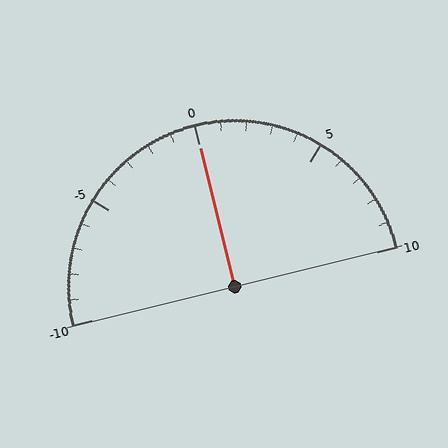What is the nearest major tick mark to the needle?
The nearest major tick mark is 0.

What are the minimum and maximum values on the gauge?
The gauge ranges from -10 to 10.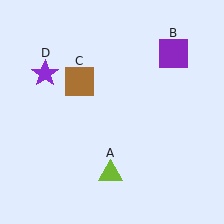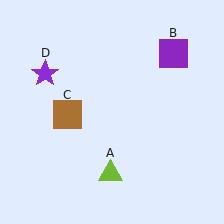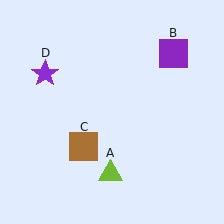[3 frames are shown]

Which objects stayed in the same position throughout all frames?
Lime triangle (object A) and purple square (object B) and purple star (object D) remained stationary.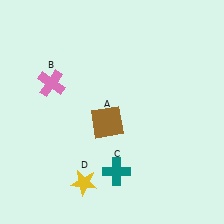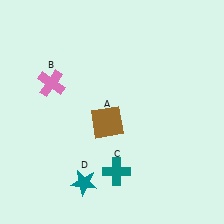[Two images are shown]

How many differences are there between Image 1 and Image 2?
There is 1 difference between the two images.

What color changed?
The star (D) changed from yellow in Image 1 to teal in Image 2.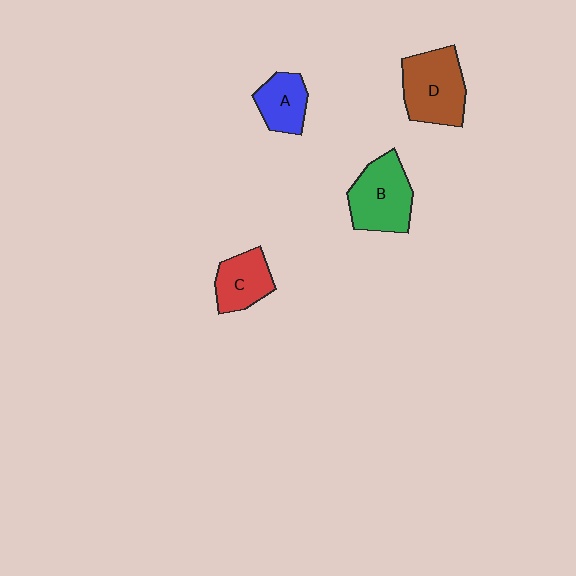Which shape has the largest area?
Shape D (brown).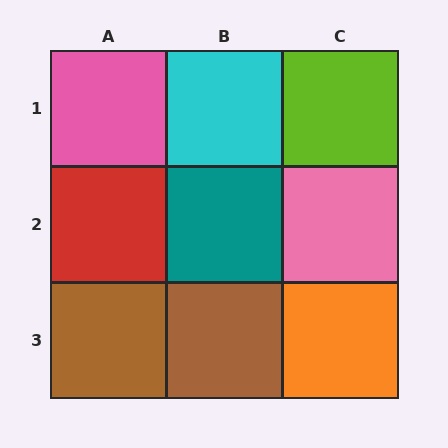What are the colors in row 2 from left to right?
Red, teal, pink.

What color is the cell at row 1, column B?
Cyan.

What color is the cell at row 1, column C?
Lime.